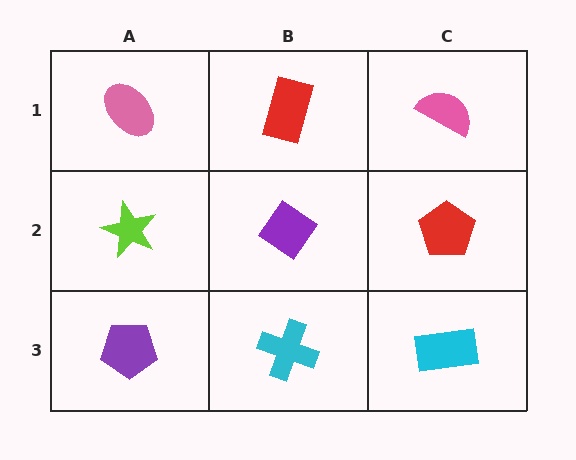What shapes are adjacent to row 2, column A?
A pink ellipse (row 1, column A), a purple pentagon (row 3, column A), a purple diamond (row 2, column B).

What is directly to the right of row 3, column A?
A cyan cross.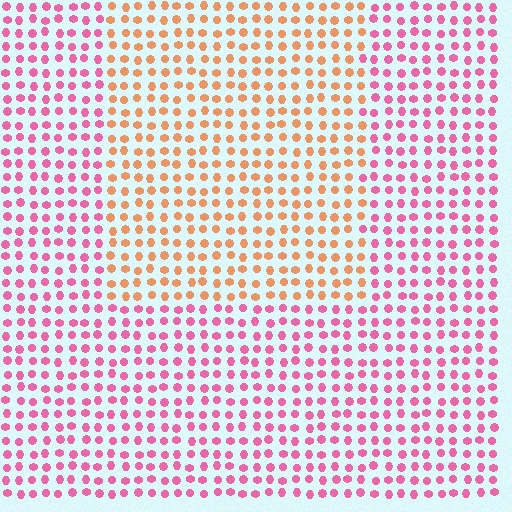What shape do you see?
I see a rectangle.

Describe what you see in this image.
The image is filled with small pink elements in a uniform arrangement. A rectangle-shaped region is visible where the elements are tinted to a slightly different hue, forming a subtle color boundary.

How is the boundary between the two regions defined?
The boundary is defined purely by a slight shift in hue (about 52 degrees). Spacing, size, and orientation are identical on both sides.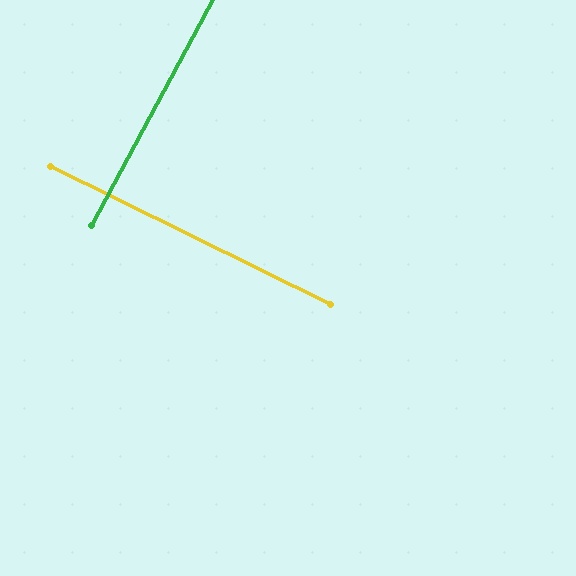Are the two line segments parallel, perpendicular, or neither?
Perpendicular — they meet at approximately 88°.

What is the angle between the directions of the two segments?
Approximately 88 degrees.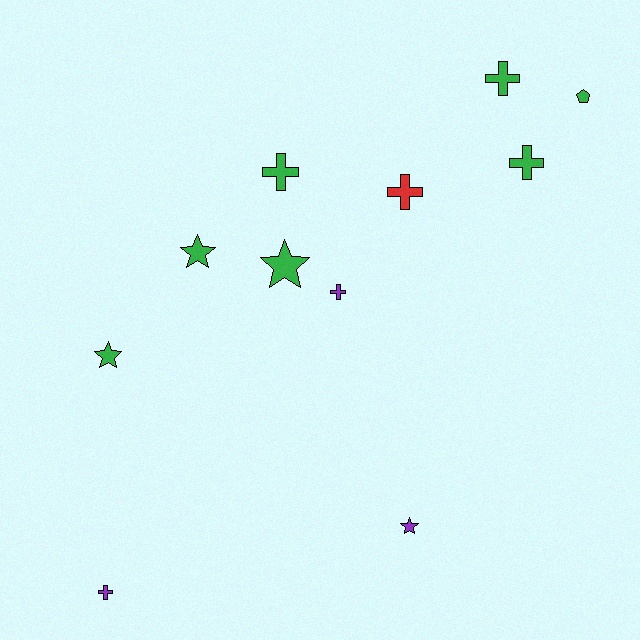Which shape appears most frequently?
Cross, with 6 objects.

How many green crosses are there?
There are 3 green crosses.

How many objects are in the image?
There are 11 objects.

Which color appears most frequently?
Green, with 7 objects.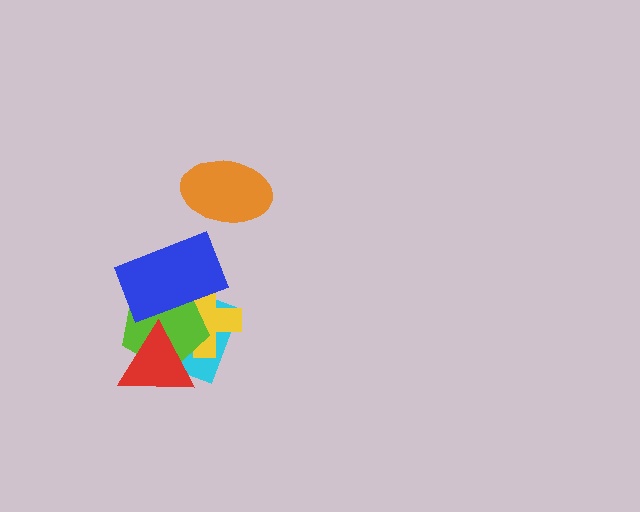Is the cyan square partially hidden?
Yes, it is partially covered by another shape.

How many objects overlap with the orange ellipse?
0 objects overlap with the orange ellipse.